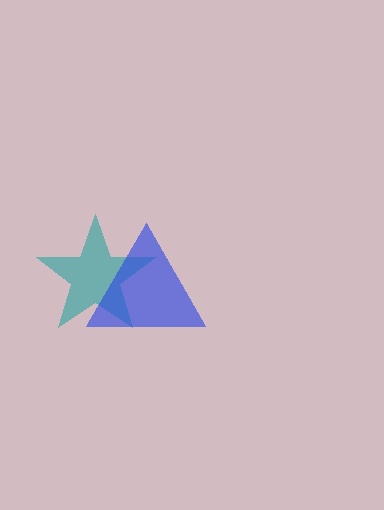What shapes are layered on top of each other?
The layered shapes are: a teal star, a blue triangle.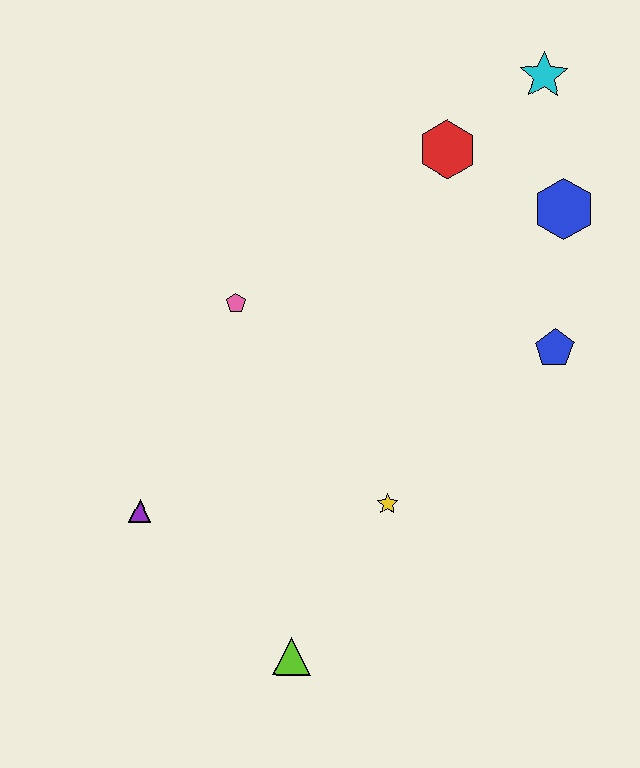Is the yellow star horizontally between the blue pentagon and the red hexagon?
No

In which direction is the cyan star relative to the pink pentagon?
The cyan star is to the right of the pink pentagon.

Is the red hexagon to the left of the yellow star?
No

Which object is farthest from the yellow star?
The cyan star is farthest from the yellow star.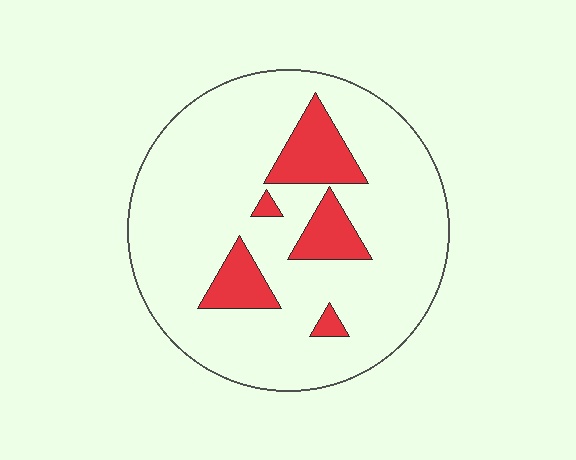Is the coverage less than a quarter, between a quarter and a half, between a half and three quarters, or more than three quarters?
Less than a quarter.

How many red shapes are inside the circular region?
5.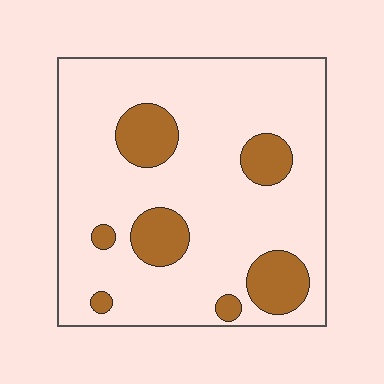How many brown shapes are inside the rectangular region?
7.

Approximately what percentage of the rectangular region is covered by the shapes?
Approximately 20%.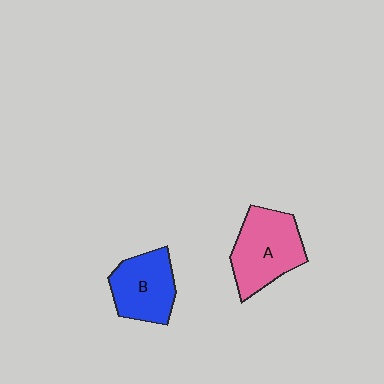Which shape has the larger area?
Shape A (pink).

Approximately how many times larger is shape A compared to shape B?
Approximately 1.2 times.